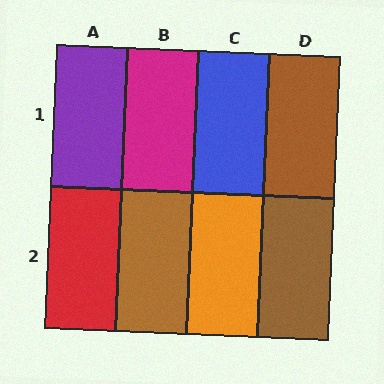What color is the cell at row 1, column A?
Purple.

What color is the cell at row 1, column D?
Brown.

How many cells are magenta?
1 cell is magenta.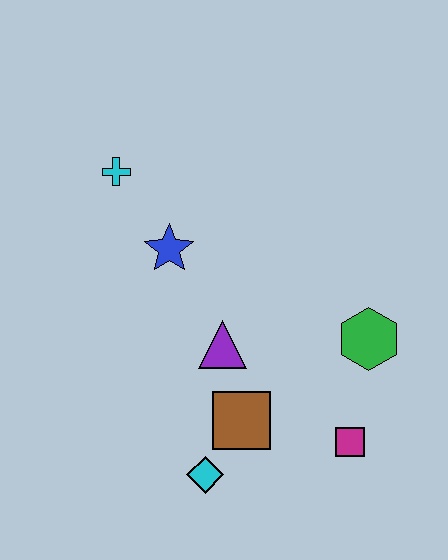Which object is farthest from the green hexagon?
The cyan cross is farthest from the green hexagon.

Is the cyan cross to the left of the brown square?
Yes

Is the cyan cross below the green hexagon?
No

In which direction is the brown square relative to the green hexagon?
The brown square is to the left of the green hexagon.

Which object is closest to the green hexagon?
The magenta square is closest to the green hexagon.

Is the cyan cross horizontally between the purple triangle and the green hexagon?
No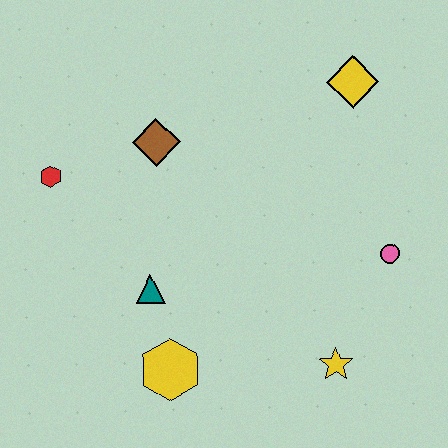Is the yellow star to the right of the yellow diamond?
No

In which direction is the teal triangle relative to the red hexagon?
The teal triangle is below the red hexagon.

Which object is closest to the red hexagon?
The brown diamond is closest to the red hexagon.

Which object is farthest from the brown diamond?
The yellow star is farthest from the brown diamond.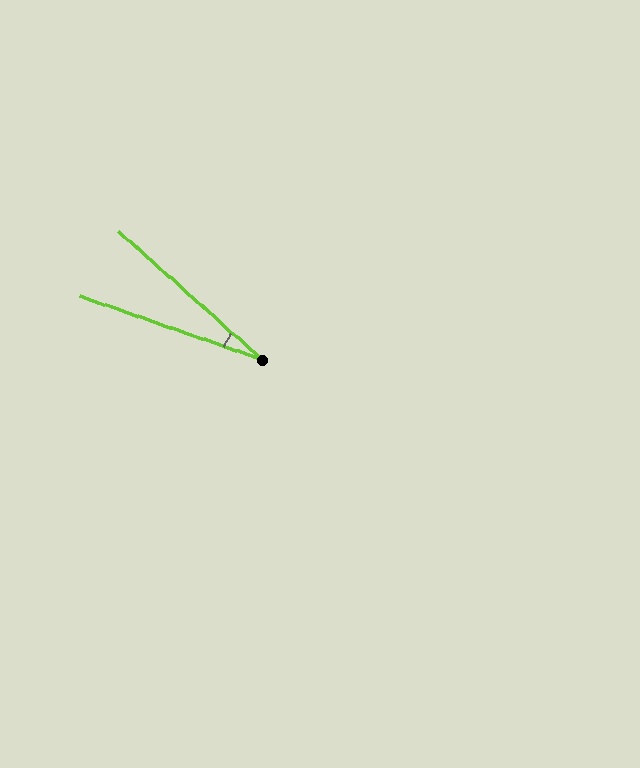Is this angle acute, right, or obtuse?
It is acute.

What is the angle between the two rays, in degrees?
Approximately 23 degrees.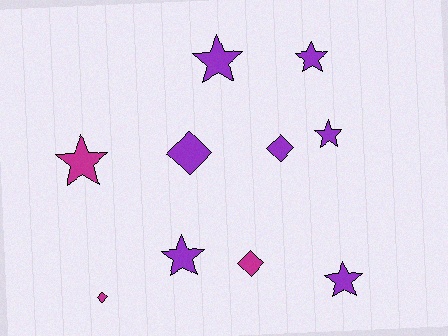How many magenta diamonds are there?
There are 2 magenta diamonds.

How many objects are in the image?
There are 10 objects.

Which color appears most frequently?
Purple, with 7 objects.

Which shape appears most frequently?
Star, with 6 objects.